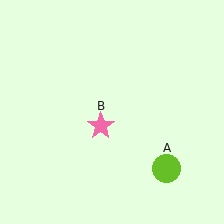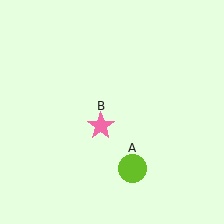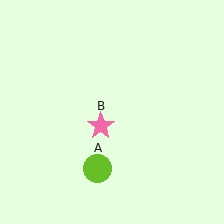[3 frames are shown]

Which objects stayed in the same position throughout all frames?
Pink star (object B) remained stationary.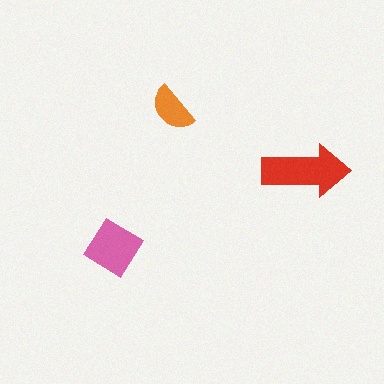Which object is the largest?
The red arrow.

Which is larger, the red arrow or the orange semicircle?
The red arrow.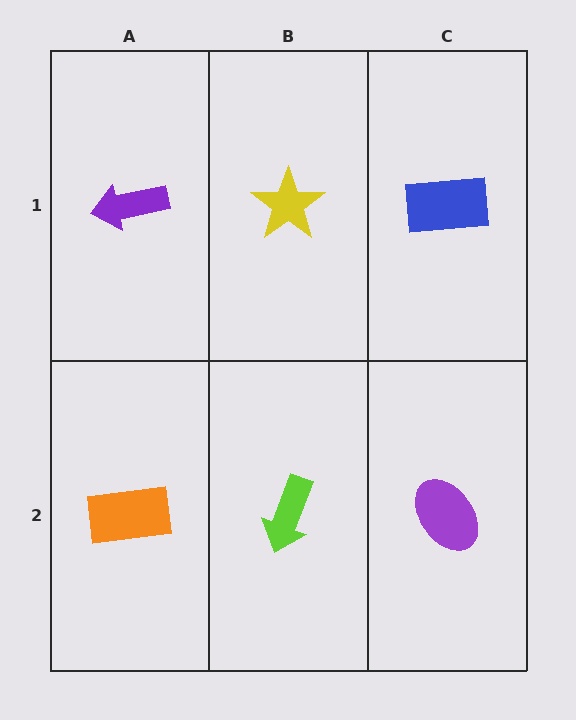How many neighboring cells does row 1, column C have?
2.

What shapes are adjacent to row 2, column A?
A purple arrow (row 1, column A), a lime arrow (row 2, column B).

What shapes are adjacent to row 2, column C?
A blue rectangle (row 1, column C), a lime arrow (row 2, column B).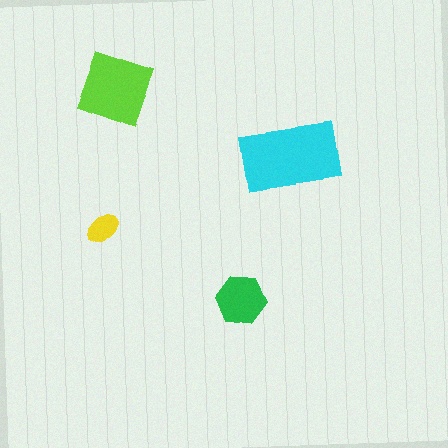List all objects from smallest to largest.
The yellow ellipse, the green hexagon, the lime diamond, the cyan rectangle.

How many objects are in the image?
There are 4 objects in the image.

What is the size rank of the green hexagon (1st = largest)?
3rd.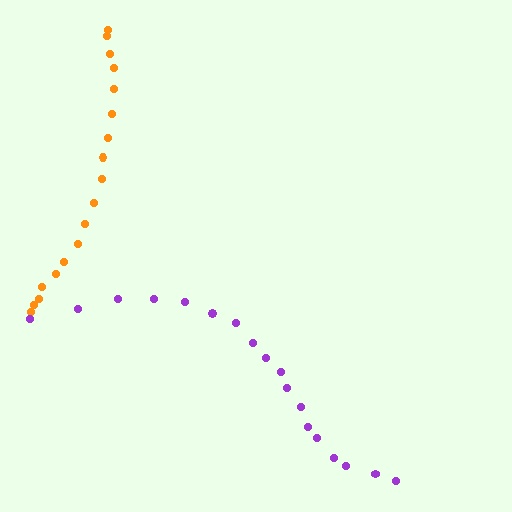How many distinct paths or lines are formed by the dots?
There are 2 distinct paths.